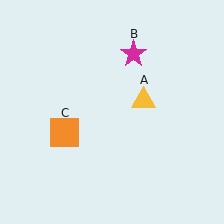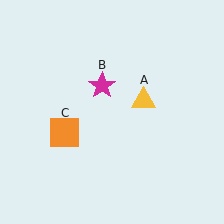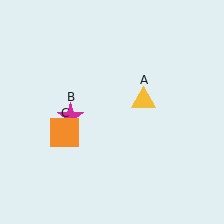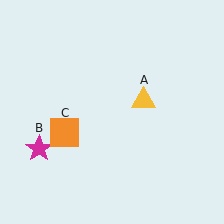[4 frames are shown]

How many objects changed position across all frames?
1 object changed position: magenta star (object B).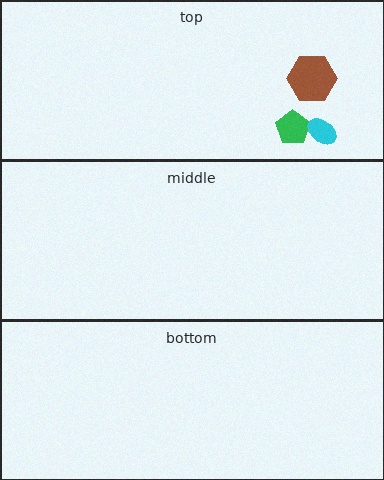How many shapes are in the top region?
3.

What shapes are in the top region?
The green pentagon, the cyan ellipse, the brown hexagon.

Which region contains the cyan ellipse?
The top region.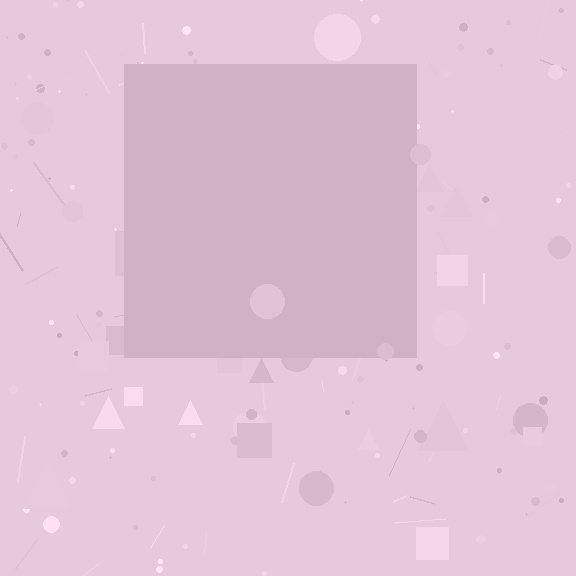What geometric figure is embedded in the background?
A square is embedded in the background.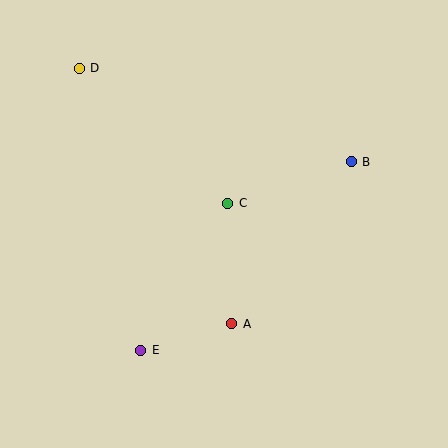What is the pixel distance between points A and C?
The distance between A and C is 120 pixels.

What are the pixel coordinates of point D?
Point D is at (79, 68).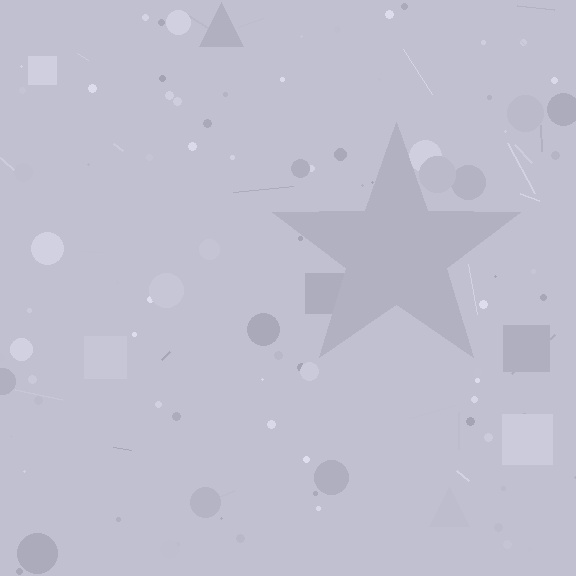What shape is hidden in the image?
A star is hidden in the image.